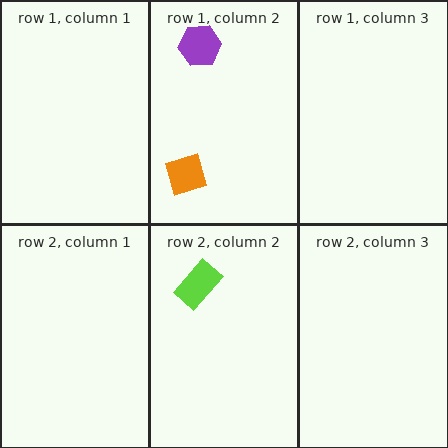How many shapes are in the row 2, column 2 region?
1.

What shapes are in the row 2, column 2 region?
The lime rectangle.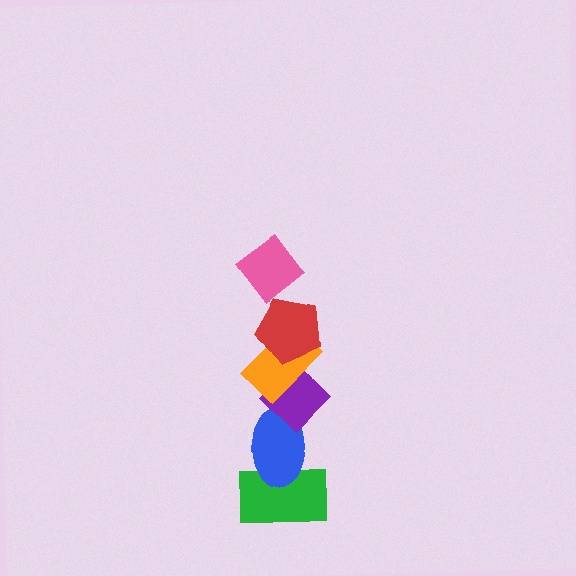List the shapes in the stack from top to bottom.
From top to bottom: the pink diamond, the red pentagon, the orange rectangle, the purple diamond, the blue ellipse, the green rectangle.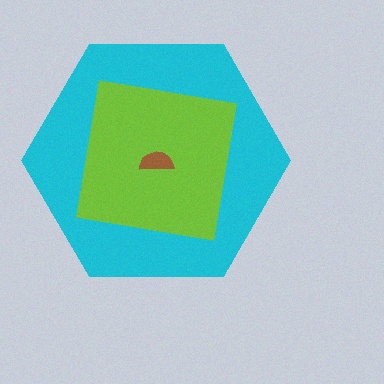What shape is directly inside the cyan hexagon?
The lime square.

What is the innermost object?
The brown semicircle.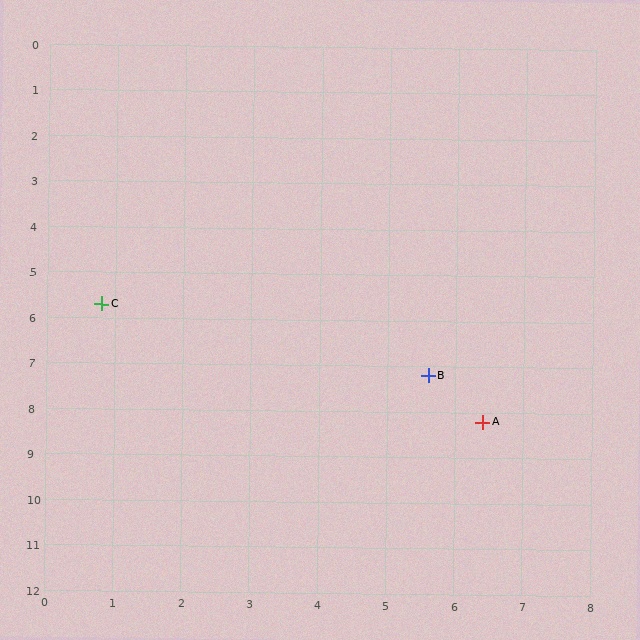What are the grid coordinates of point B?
Point B is at approximately (5.6, 7.2).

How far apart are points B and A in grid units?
Points B and A are about 1.3 grid units apart.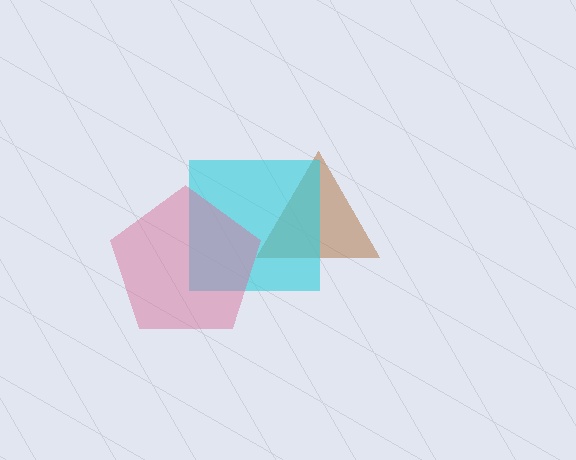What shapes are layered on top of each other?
The layered shapes are: a brown triangle, a cyan square, a pink pentagon.